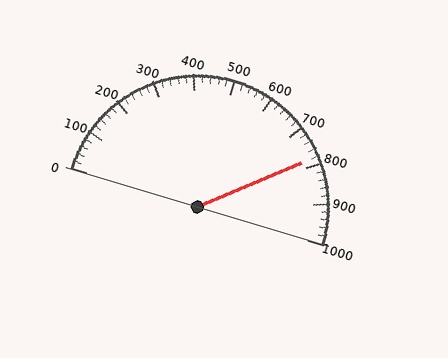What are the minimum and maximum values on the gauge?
The gauge ranges from 0 to 1000.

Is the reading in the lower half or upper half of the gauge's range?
The reading is in the upper half of the range (0 to 1000).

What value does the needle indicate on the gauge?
The needle indicates approximately 780.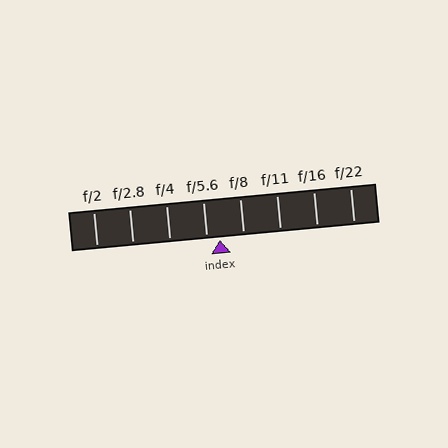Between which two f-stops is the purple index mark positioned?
The index mark is between f/5.6 and f/8.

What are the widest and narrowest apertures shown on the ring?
The widest aperture shown is f/2 and the narrowest is f/22.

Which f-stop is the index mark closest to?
The index mark is closest to f/5.6.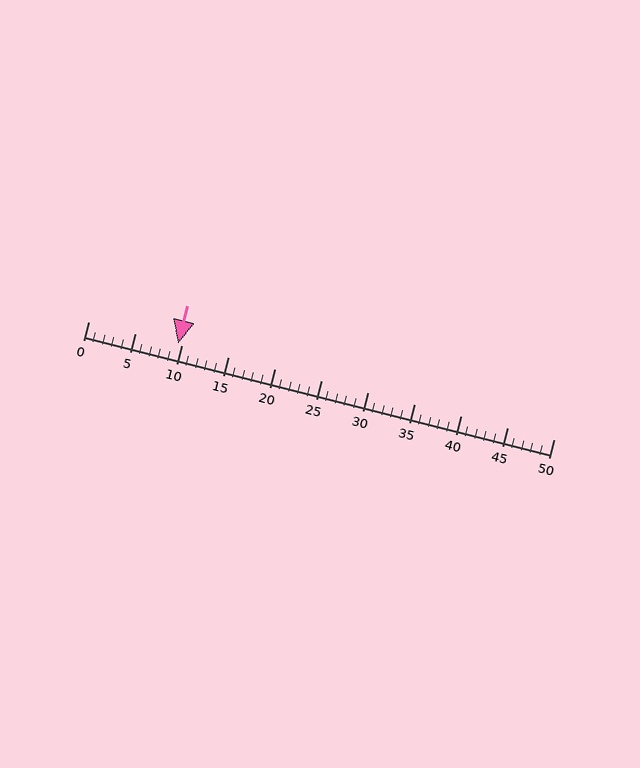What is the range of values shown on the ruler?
The ruler shows values from 0 to 50.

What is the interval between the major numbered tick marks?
The major tick marks are spaced 5 units apart.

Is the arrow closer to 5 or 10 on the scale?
The arrow is closer to 10.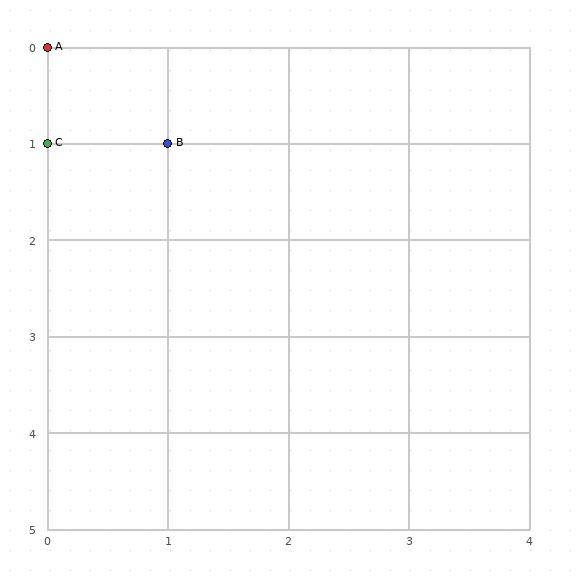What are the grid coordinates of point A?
Point A is at grid coordinates (0, 0).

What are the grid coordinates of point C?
Point C is at grid coordinates (0, 1).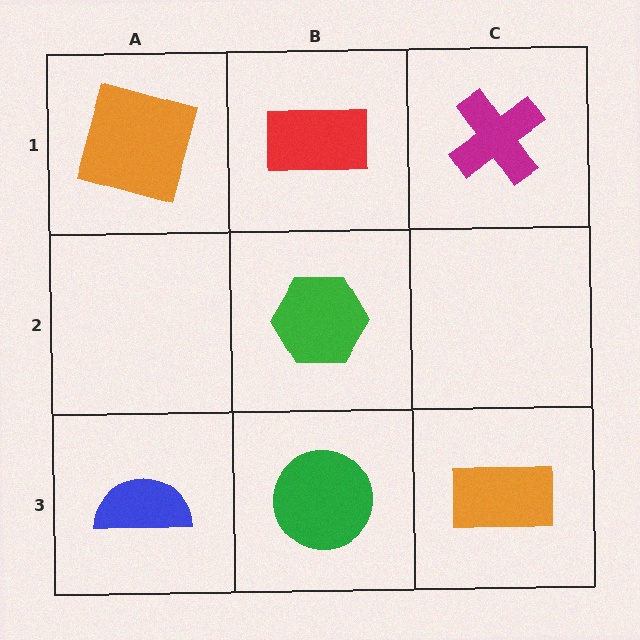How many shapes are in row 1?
3 shapes.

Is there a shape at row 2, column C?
No, that cell is empty.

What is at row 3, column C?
An orange rectangle.